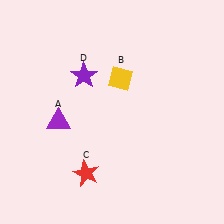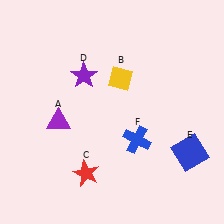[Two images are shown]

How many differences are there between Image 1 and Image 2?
There are 2 differences between the two images.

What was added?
A blue square (E), a blue cross (F) were added in Image 2.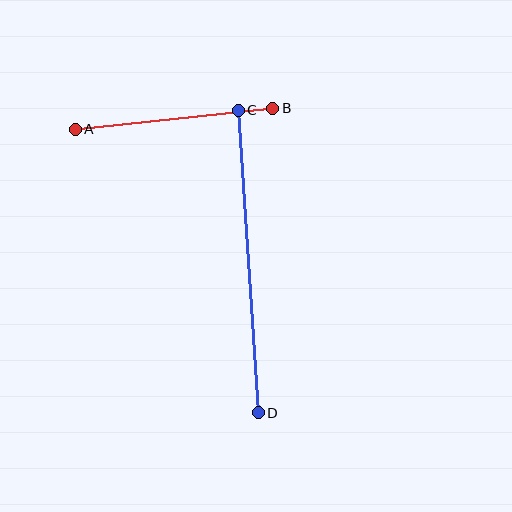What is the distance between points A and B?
The distance is approximately 199 pixels.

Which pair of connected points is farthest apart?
Points C and D are farthest apart.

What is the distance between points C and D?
The distance is approximately 303 pixels.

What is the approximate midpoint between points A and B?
The midpoint is at approximately (174, 119) pixels.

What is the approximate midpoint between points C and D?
The midpoint is at approximately (248, 262) pixels.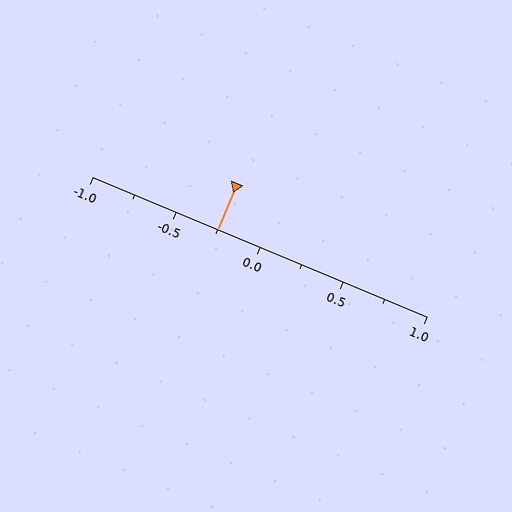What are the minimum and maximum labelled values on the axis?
The axis runs from -1.0 to 1.0.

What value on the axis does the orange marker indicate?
The marker indicates approximately -0.25.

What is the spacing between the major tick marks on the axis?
The major ticks are spaced 0.5 apart.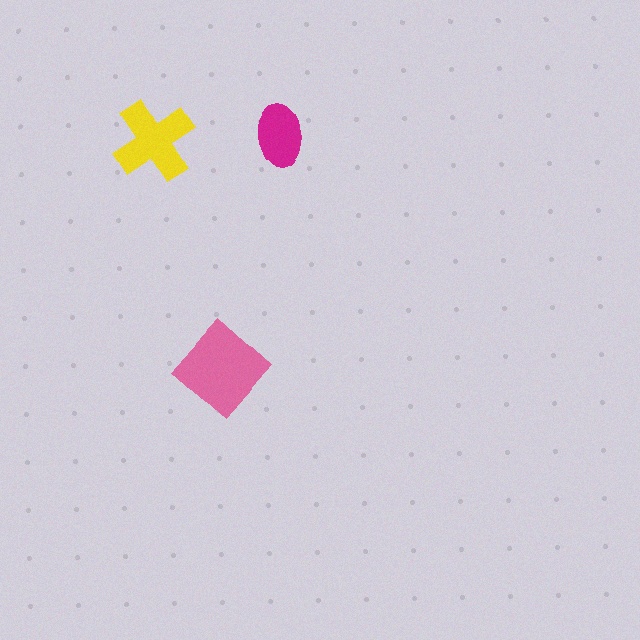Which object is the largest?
The pink diamond.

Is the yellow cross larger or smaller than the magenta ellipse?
Larger.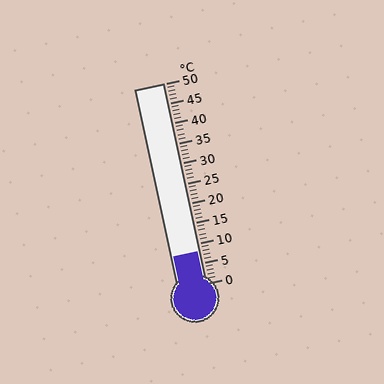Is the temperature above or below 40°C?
The temperature is below 40°C.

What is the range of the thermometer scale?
The thermometer scale ranges from 0°C to 50°C.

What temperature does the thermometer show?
The thermometer shows approximately 8°C.